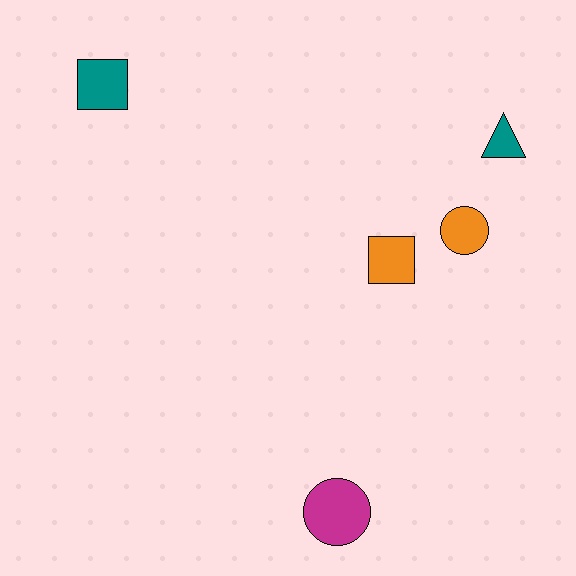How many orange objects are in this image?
There are 2 orange objects.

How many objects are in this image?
There are 5 objects.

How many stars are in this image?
There are no stars.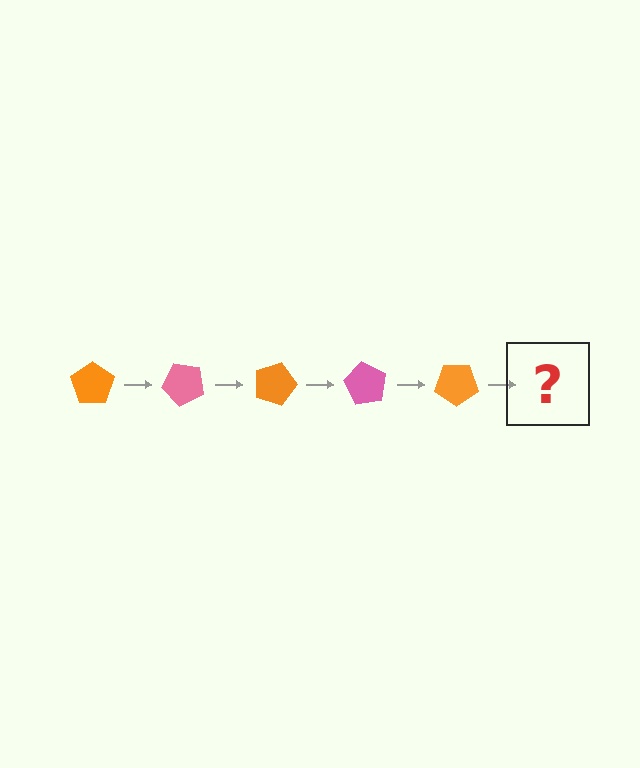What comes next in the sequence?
The next element should be a pink pentagon, rotated 225 degrees from the start.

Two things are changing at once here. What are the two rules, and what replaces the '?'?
The two rules are that it rotates 45 degrees each step and the color cycles through orange and pink. The '?' should be a pink pentagon, rotated 225 degrees from the start.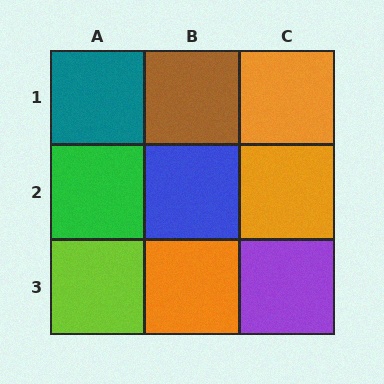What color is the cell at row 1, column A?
Teal.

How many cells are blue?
1 cell is blue.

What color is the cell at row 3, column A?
Lime.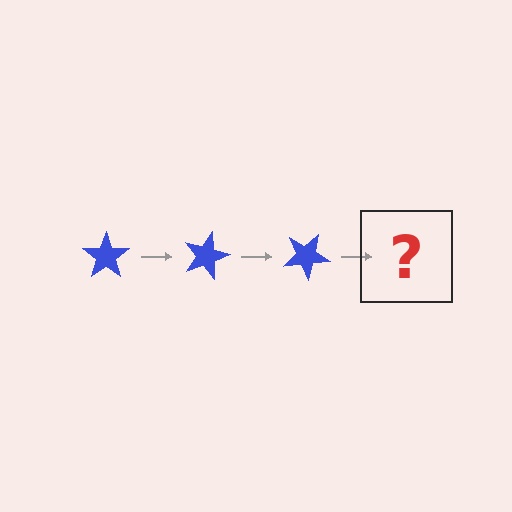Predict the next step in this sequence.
The next step is a blue star rotated 45 degrees.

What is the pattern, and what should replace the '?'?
The pattern is that the star rotates 15 degrees each step. The '?' should be a blue star rotated 45 degrees.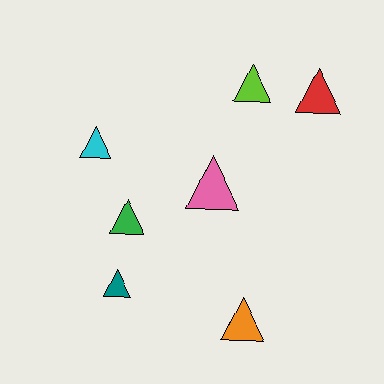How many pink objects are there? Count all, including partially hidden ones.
There is 1 pink object.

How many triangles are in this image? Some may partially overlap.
There are 7 triangles.